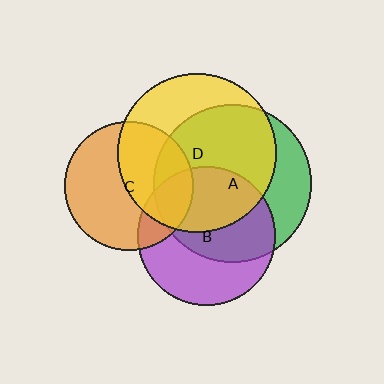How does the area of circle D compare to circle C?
Approximately 1.5 times.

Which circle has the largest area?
Circle D (yellow).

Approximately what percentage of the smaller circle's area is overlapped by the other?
Approximately 35%.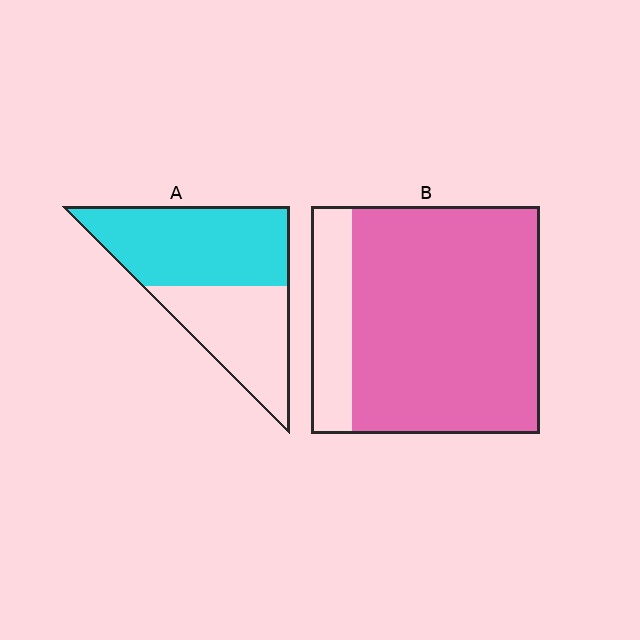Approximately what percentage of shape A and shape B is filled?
A is approximately 60% and B is approximately 80%.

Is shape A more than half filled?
Yes.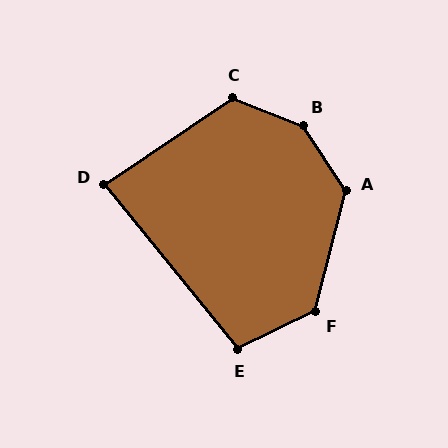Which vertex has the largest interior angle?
B, at approximately 145 degrees.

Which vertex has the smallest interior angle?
D, at approximately 85 degrees.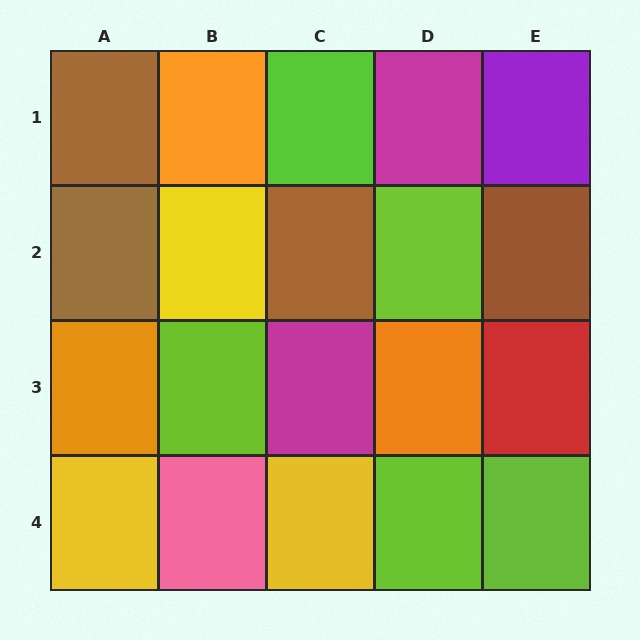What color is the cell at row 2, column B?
Yellow.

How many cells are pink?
1 cell is pink.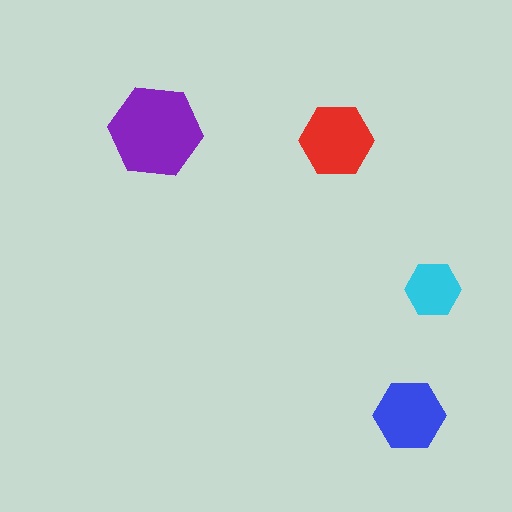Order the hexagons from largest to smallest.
the purple one, the red one, the blue one, the cyan one.